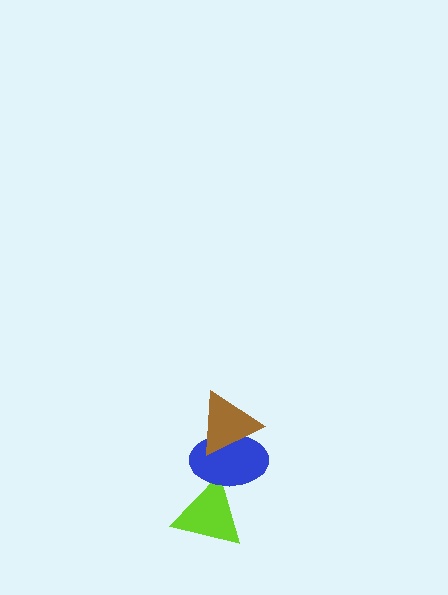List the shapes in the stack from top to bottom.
From top to bottom: the brown triangle, the blue ellipse, the lime triangle.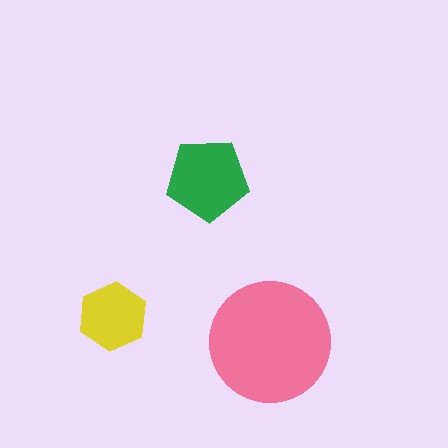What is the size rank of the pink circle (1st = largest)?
1st.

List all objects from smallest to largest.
The yellow hexagon, the green pentagon, the pink circle.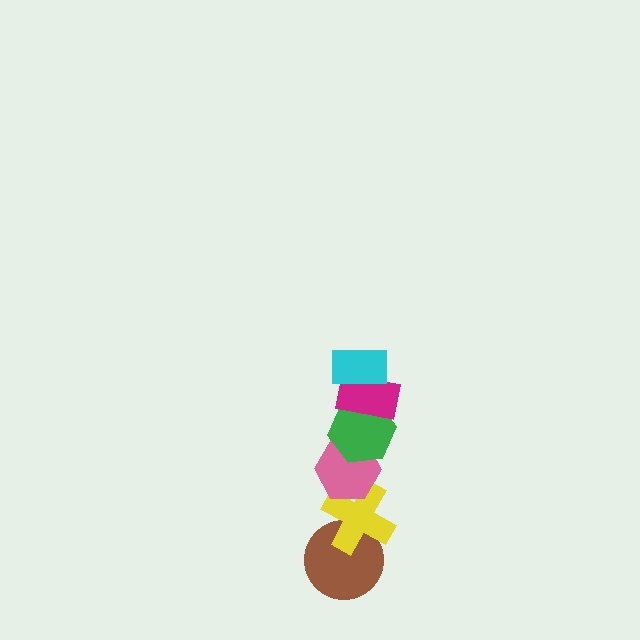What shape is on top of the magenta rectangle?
The cyan rectangle is on top of the magenta rectangle.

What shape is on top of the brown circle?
The yellow cross is on top of the brown circle.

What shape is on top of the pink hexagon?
The green hexagon is on top of the pink hexagon.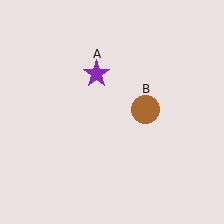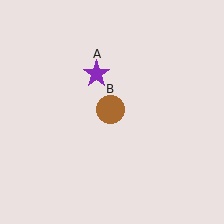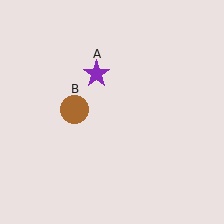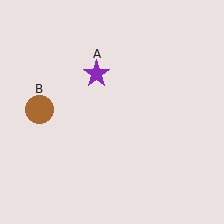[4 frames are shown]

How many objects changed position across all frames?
1 object changed position: brown circle (object B).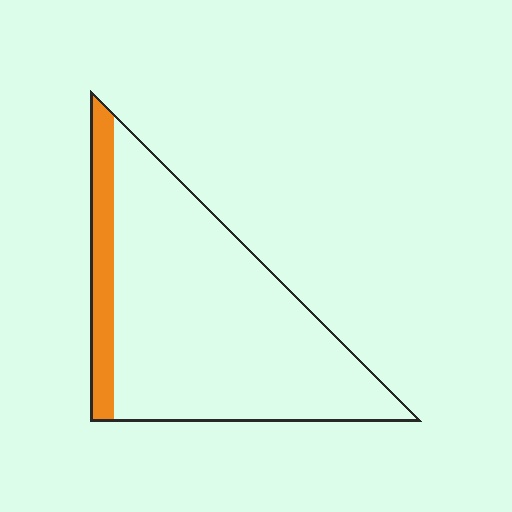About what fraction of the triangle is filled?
About one eighth (1/8).